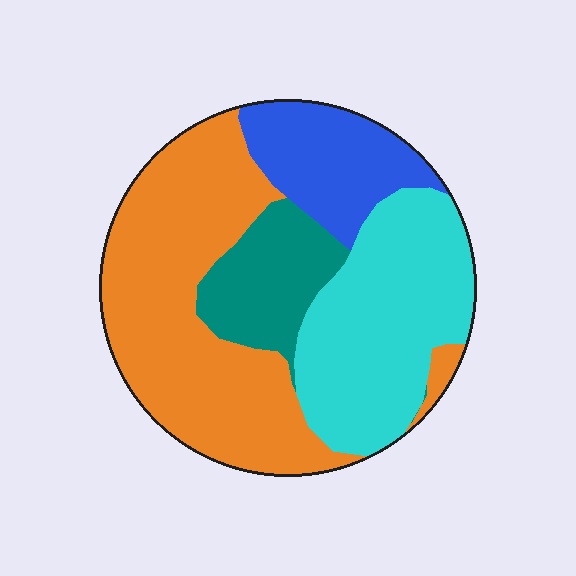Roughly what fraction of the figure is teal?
Teal takes up about one eighth (1/8) of the figure.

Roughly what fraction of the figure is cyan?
Cyan covers roughly 30% of the figure.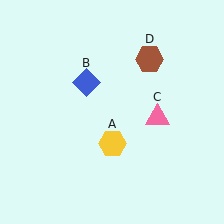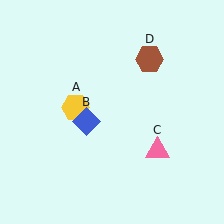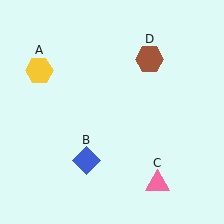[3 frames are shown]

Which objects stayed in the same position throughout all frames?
Brown hexagon (object D) remained stationary.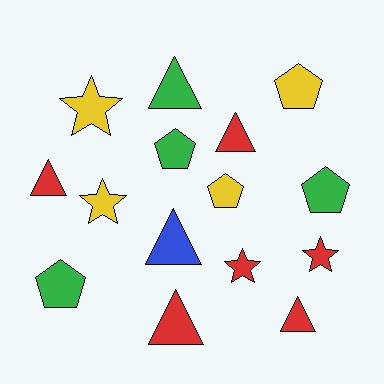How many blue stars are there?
There are no blue stars.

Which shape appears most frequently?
Triangle, with 6 objects.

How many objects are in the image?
There are 15 objects.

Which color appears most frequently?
Red, with 6 objects.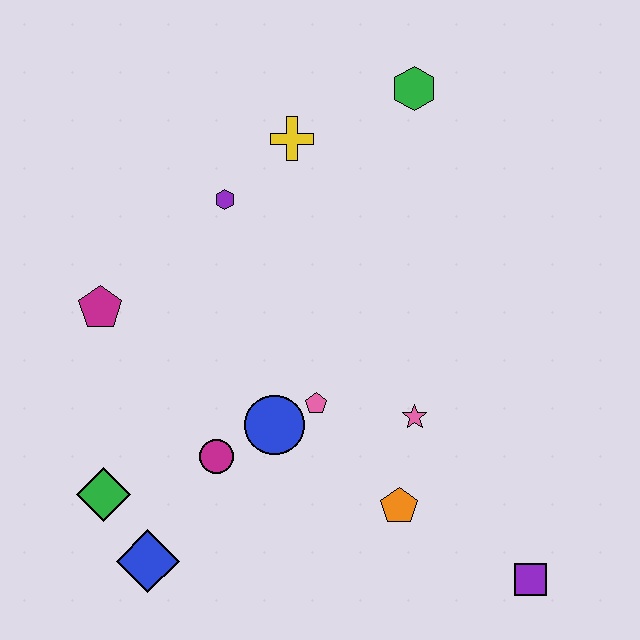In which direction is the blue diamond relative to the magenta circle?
The blue diamond is below the magenta circle.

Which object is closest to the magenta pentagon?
The purple hexagon is closest to the magenta pentagon.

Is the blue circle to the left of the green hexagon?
Yes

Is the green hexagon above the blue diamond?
Yes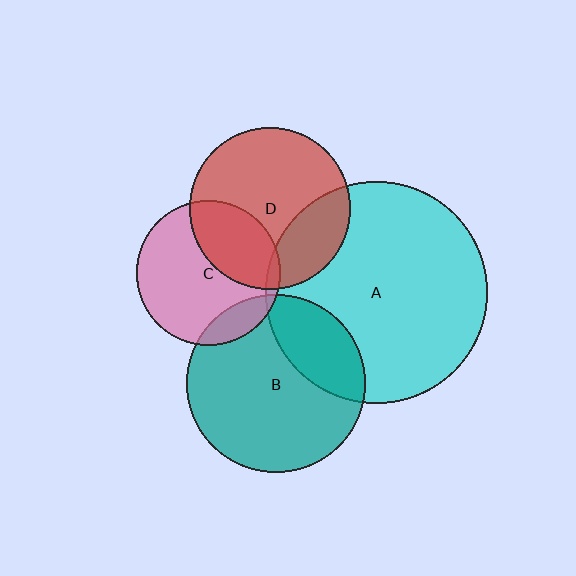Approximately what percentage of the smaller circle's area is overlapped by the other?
Approximately 25%.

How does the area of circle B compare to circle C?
Approximately 1.5 times.